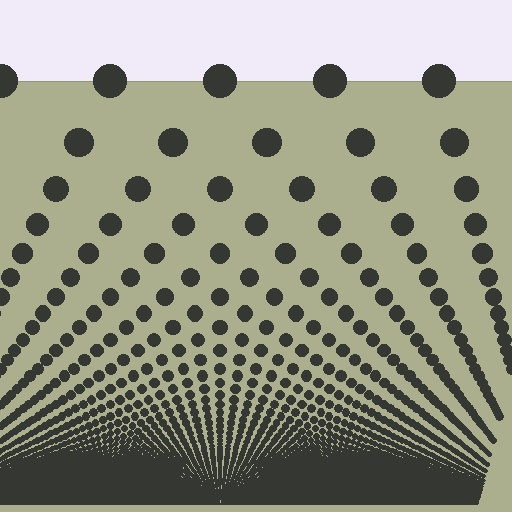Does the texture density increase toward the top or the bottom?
Density increases toward the bottom.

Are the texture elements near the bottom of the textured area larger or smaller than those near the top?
Smaller. The gradient is inverted — elements near the bottom are smaller and denser.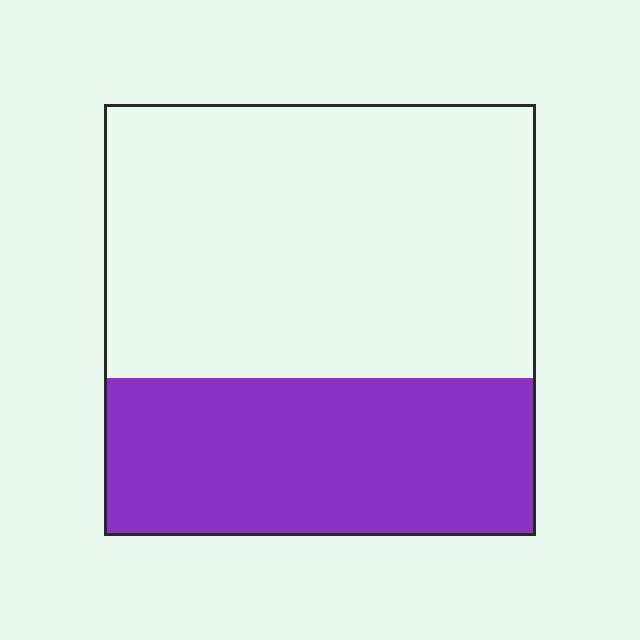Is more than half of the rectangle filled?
No.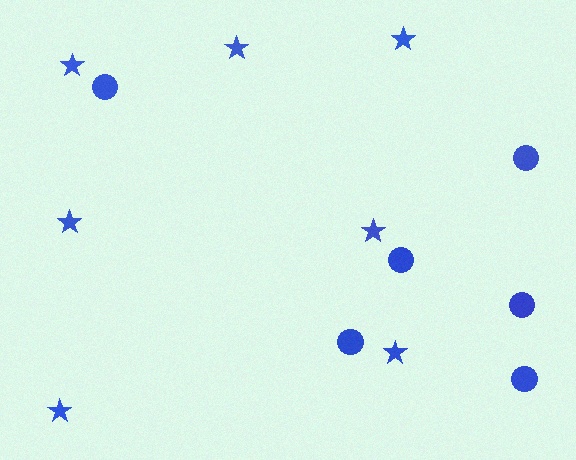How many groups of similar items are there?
There are 2 groups: one group of circles (6) and one group of stars (7).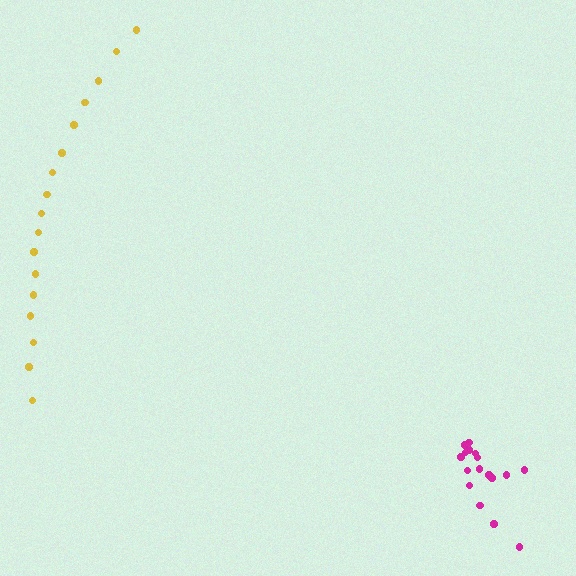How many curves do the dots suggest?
There are 2 distinct paths.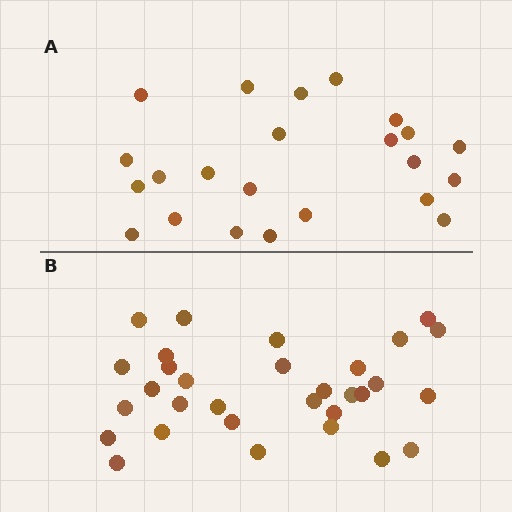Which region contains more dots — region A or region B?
Region B (the bottom region) has more dots.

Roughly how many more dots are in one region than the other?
Region B has roughly 8 or so more dots than region A.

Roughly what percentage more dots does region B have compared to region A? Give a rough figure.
About 35% more.